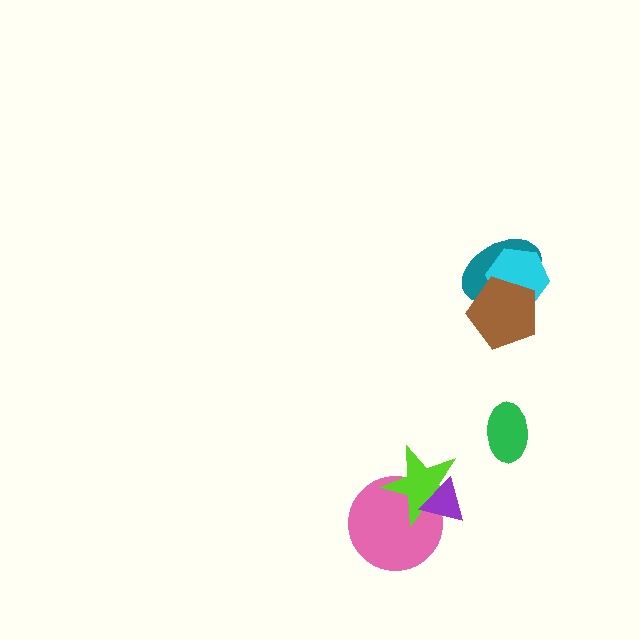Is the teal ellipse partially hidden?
Yes, it is partially covered by another shape.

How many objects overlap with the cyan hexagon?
2 objects overlap with the cyan hexagon.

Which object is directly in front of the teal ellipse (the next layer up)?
The cyan hexagon is directly in front of the teal ellipse.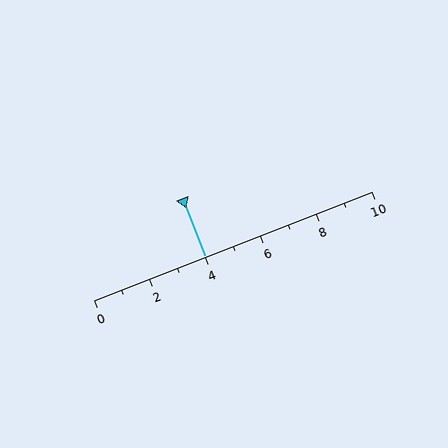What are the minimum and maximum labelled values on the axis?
The axis runs from 0 to 10.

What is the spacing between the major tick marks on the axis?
The major ticks are spaced 2 apart.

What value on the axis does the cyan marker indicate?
The marker indicates approximately 4.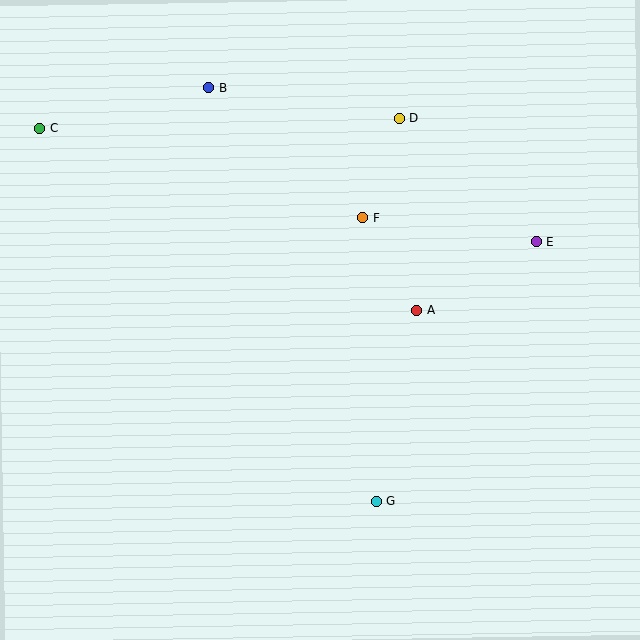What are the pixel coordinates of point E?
Point E is at (536, 242).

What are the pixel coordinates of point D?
Point D is at (399, 119).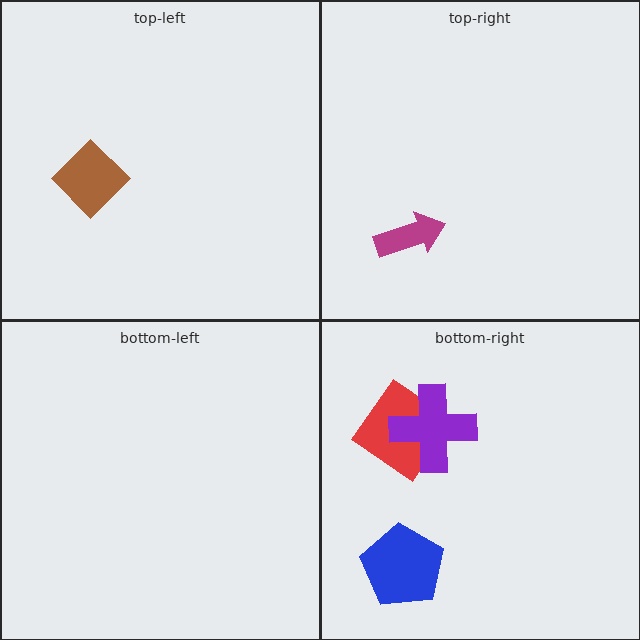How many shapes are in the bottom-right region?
3.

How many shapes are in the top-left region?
1.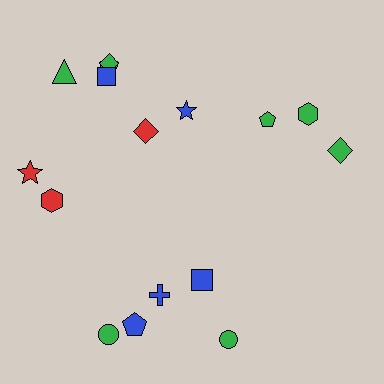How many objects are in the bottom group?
There are 6 objects.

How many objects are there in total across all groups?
There are 16 objects.